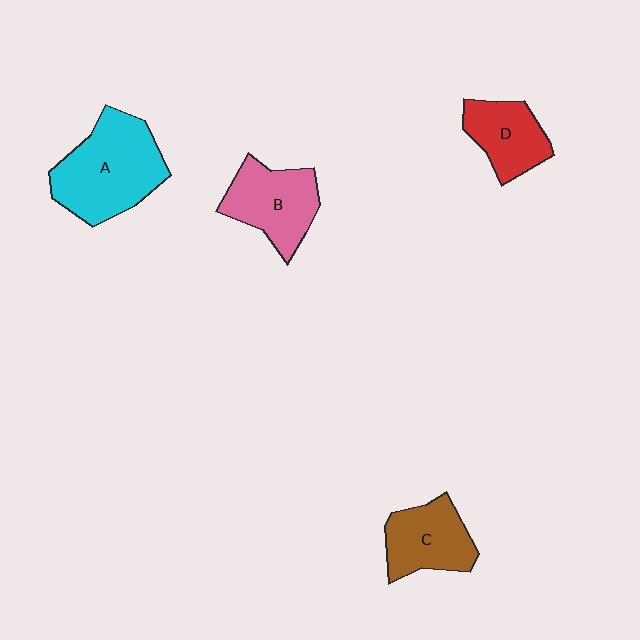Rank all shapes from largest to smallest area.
From largest to smallest: A (cyan), B (pink), C (brown), D (red).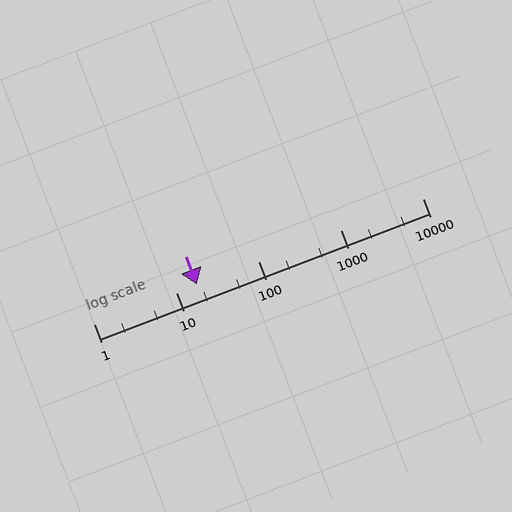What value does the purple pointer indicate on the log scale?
The pointer indicates approximately 18.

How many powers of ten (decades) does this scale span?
The scale spans 4 decades, from 1 to 10000.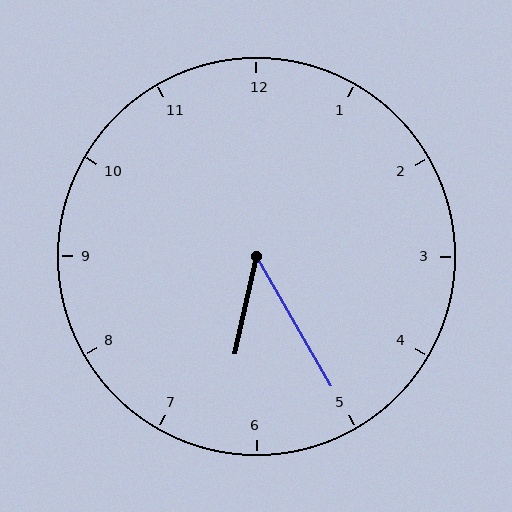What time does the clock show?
6:25.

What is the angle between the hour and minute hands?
Approximately 42 degrees.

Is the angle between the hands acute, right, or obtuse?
It is acute.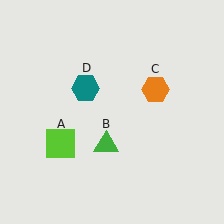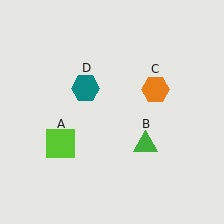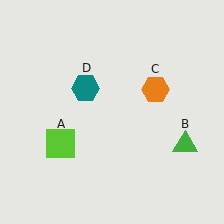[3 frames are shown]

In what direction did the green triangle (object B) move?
The green triangle (object B) moved right.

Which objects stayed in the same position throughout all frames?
Lime square (object A) and orange hexagon (object C) and teal hexagon (object D) remained stationary.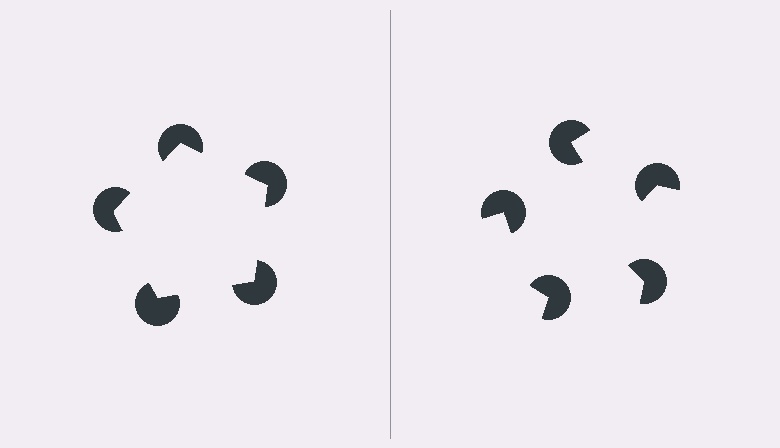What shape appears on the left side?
An illusory pentagon.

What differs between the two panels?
The pac-man discs are positioned identically on both sides; only the wedge orientations differ. On the left they align to a pentagon; on the right they are misaligned.